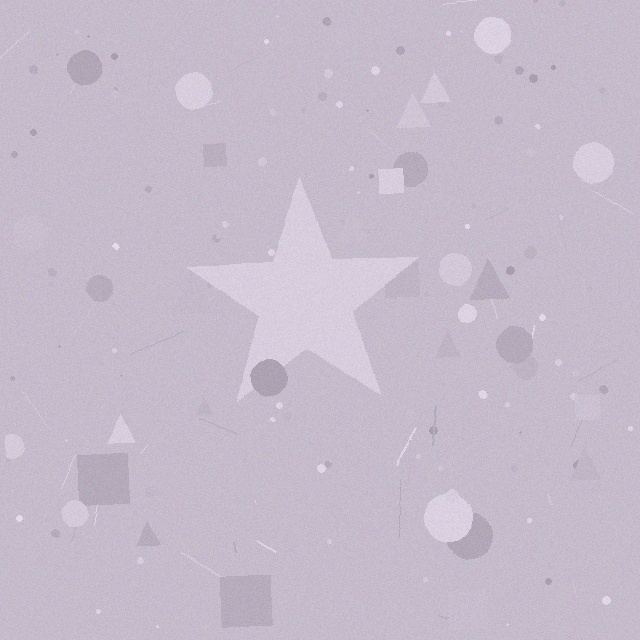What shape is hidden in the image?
A star is hidden in the image.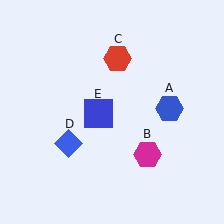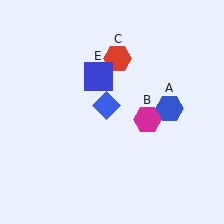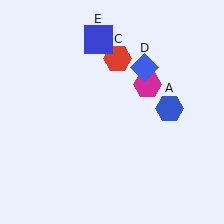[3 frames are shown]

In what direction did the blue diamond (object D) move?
The blue diamond (object D) moved up and to the right.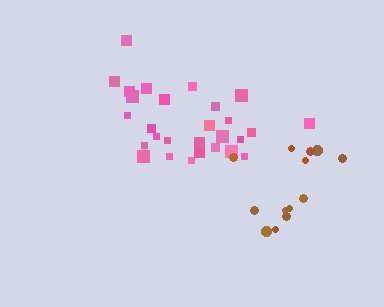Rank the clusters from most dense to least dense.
pink, brown.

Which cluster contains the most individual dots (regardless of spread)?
Pink (28).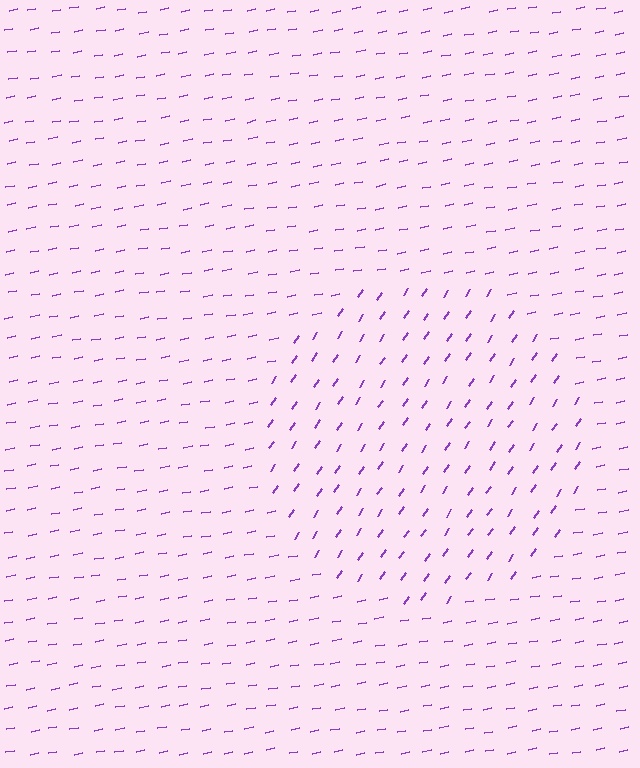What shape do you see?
I see a circle.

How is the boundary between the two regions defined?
The boundary is defined purely by a change in line orientation (approximately 45 degrees difference). All lines are the same color and thickness.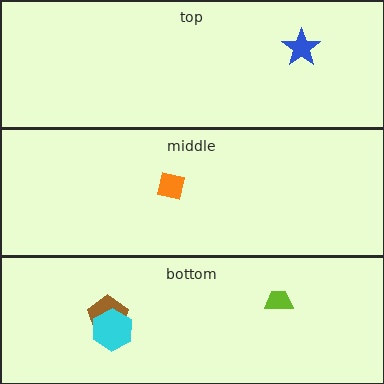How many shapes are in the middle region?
1.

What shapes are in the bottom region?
The brown pentagon, the cyan hexagon, the lime trapezoid.